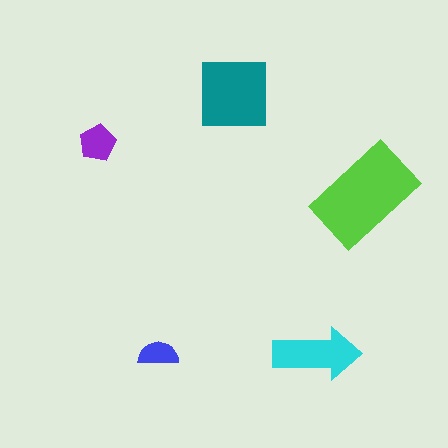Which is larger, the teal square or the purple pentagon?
The teal square.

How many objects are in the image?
There are 5 objects in the image.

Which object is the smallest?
The blue semicircle.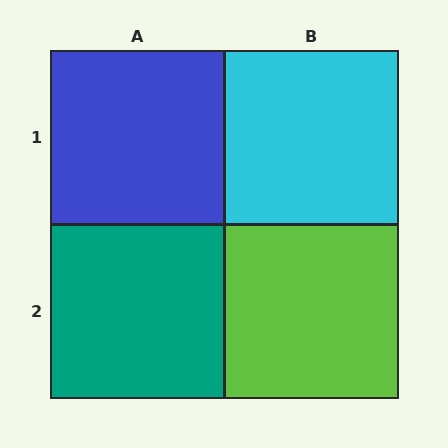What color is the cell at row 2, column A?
Teal.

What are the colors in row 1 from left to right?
Blue, cyan.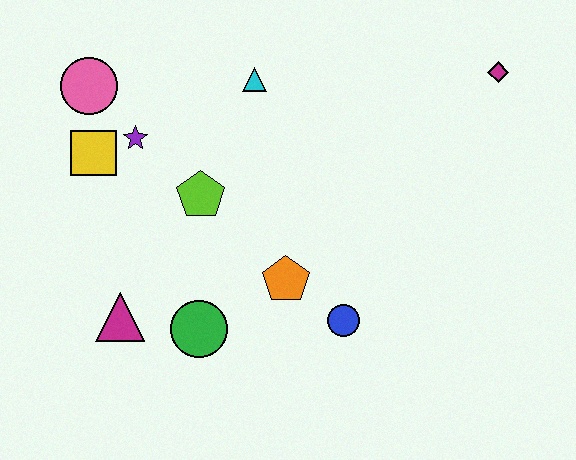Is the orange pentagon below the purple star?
Yes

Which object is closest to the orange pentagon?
The blue circle is closest to the orange pentagon.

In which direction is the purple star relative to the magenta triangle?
The purple star is above the magenta triangle.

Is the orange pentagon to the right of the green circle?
Yes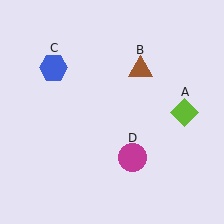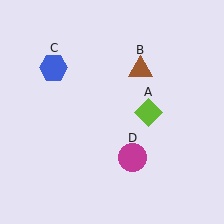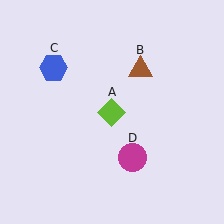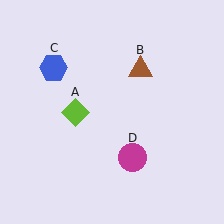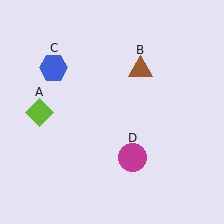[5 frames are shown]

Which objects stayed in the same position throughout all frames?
Brown triangle (object B) and blue hexagon (object C) and magenta circle (object D) remained stationary.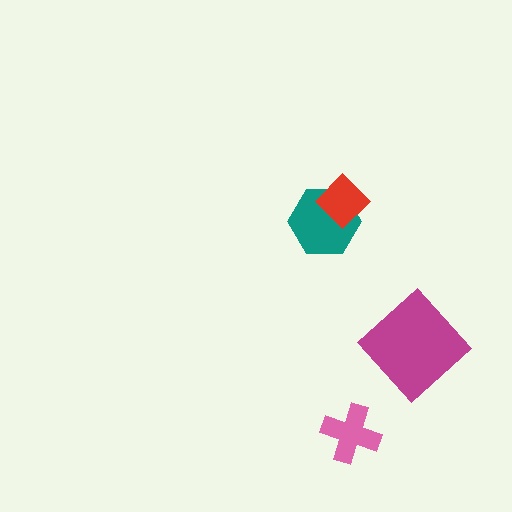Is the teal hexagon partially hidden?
Yes, it is partially covered by another shape.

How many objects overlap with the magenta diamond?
0 objects overlap with the magenta diamond.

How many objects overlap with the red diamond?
1 object overlaps with the red diamond.